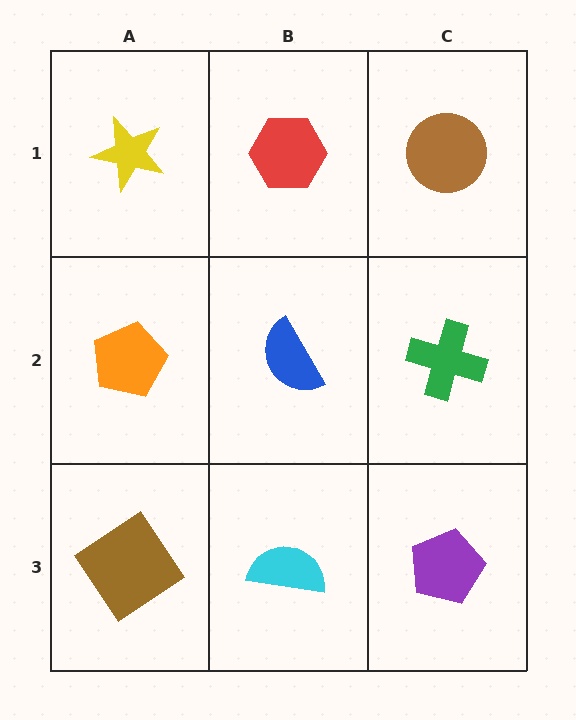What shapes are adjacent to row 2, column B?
A red hexagon (row 1, column B), a cyan semicircle (row 3, column B), an orange pentagon (row 2, column A), a green cross (row 2, column C).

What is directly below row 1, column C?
A green cross.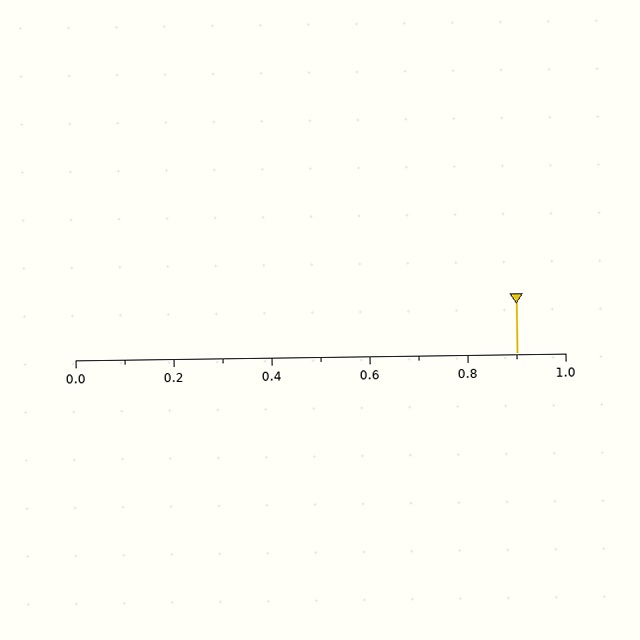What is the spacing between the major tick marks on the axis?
The major ticks are spaced 0.2 apart.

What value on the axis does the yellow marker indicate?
The marker indicates approximately 0.9.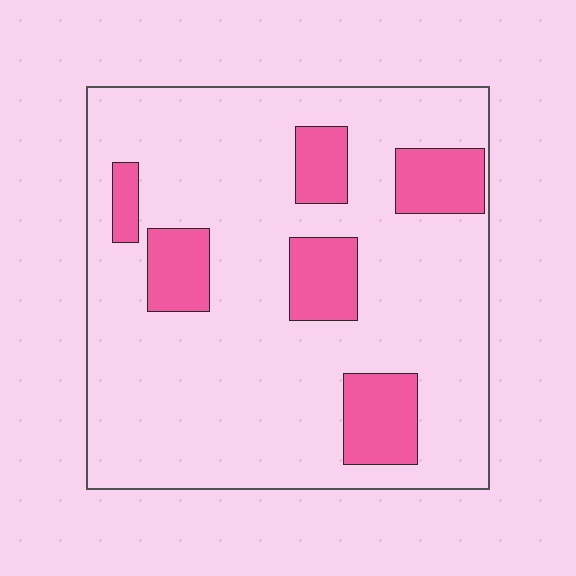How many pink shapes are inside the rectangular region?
6.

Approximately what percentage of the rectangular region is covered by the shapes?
Approximately 20%.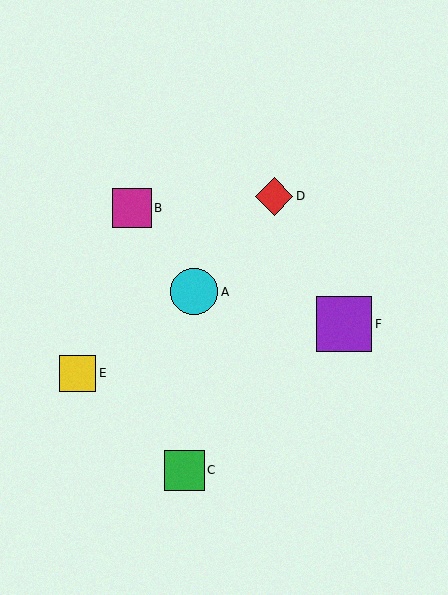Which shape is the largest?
The purple square (labeled F) is the largest.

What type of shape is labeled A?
Shape A is a cyan circle.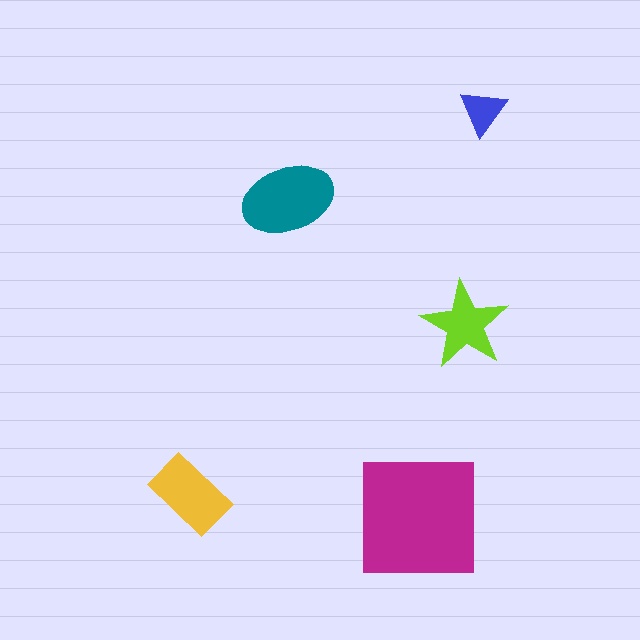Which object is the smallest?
The blue triangle.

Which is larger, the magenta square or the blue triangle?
The magenta square.